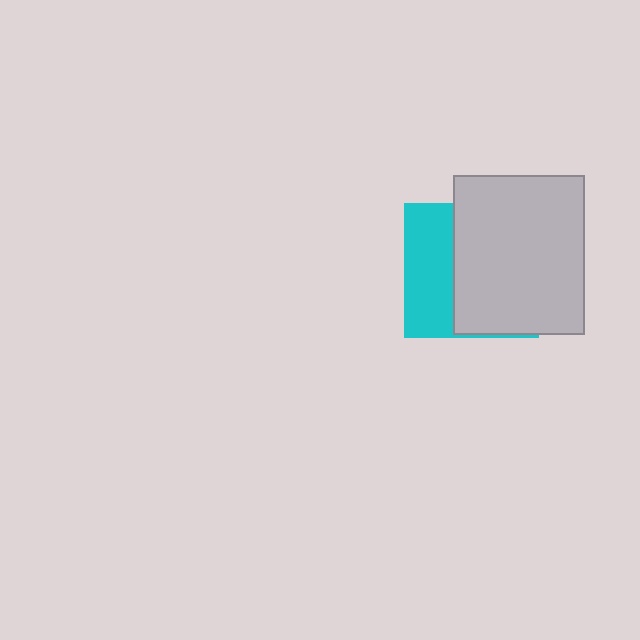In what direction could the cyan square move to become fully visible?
The cyan square could move left. That would shift it out from behind the light gray rectangle entirely.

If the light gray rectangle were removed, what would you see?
You would see the complete cyan square.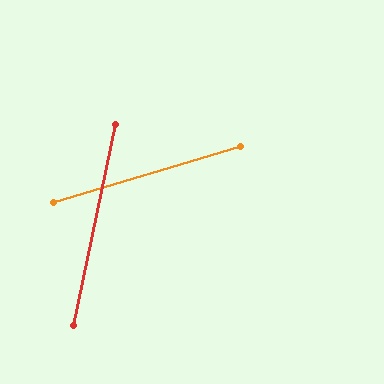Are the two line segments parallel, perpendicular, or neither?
Neither parallel nor perpendicular — they differ by about 62°.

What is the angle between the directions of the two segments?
Approximately 62 degrees.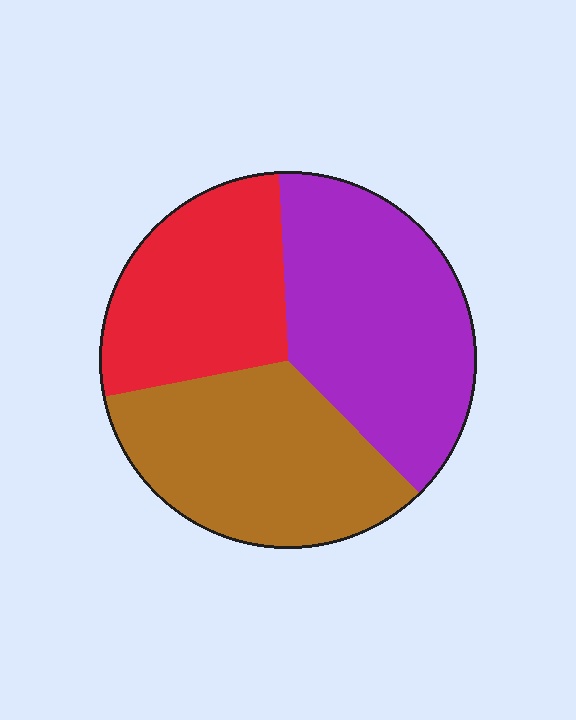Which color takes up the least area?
Red, at roughly 25%.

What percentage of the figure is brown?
Brown takes up between a quarter and a half of the figure.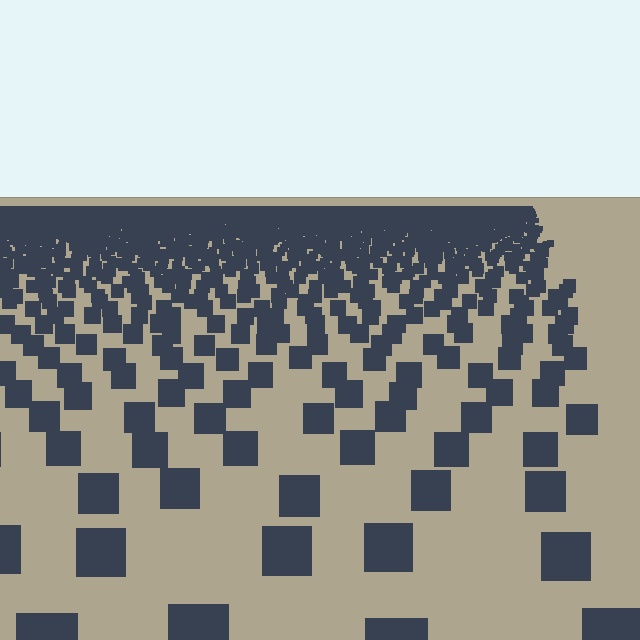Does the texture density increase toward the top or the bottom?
Density increases toward the top.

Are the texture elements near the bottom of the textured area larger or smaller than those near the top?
Larger. Near the bottom, elements are closer to the viewer and appear at a bigger on-screen size.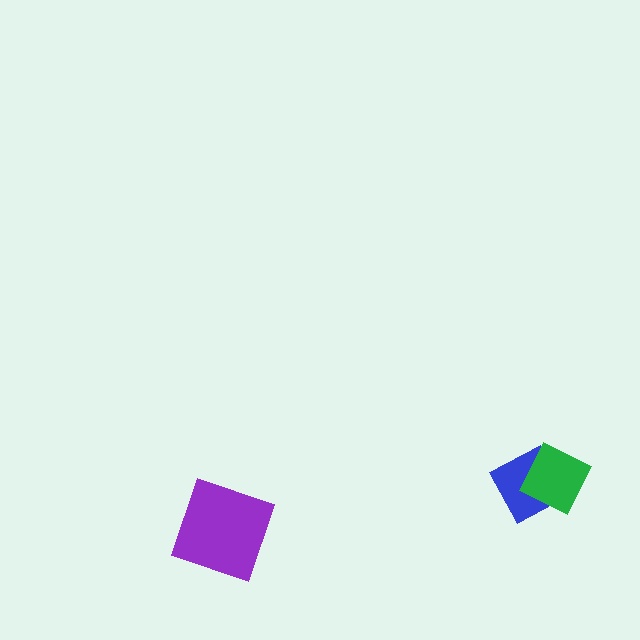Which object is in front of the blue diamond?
The green square is in front of the blue diamond.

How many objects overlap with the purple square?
0 objects overlap with the purple square.